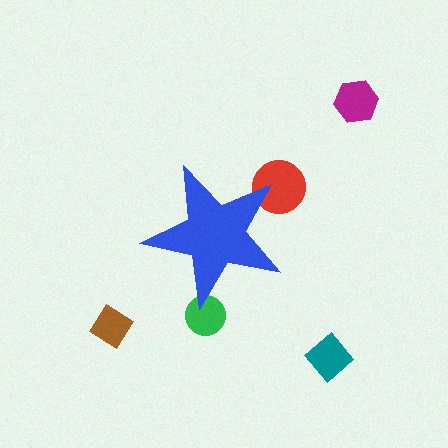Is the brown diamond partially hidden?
No, the brown diamond is fully visible.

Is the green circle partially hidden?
Yes, the green circle is partially hidden behind the blue star.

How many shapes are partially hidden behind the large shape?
2 shapes are partially hidden.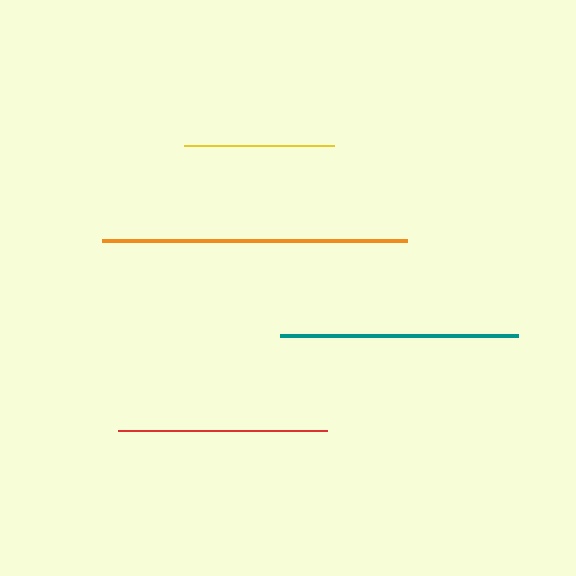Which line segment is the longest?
The orange line is the longest at approximately 305 pixels.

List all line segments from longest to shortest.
From longest to shortest: orange, teal, red, yellow.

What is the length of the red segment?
The red segment is approximately 209 pixels long.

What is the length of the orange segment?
The orange segment is approximately 305 pixels long.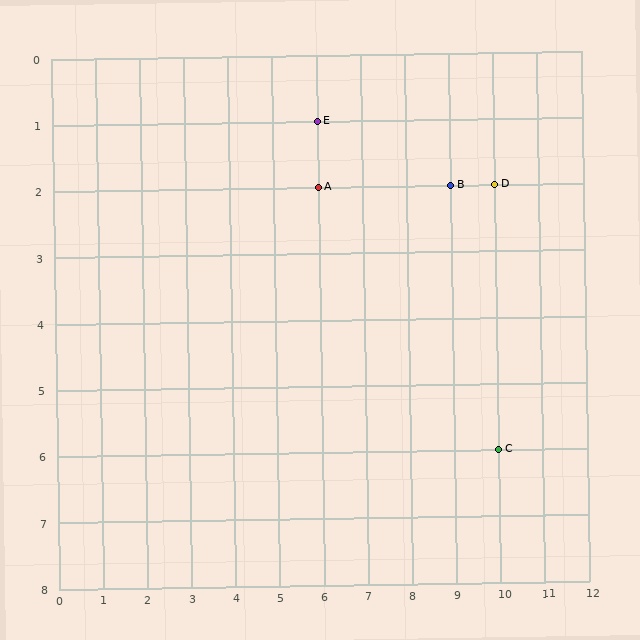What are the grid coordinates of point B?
Point B is at grid coordinates (9, 2).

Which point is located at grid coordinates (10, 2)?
Point D is at (10, 2).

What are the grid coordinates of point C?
Point C is at grid coordinates (10, 6).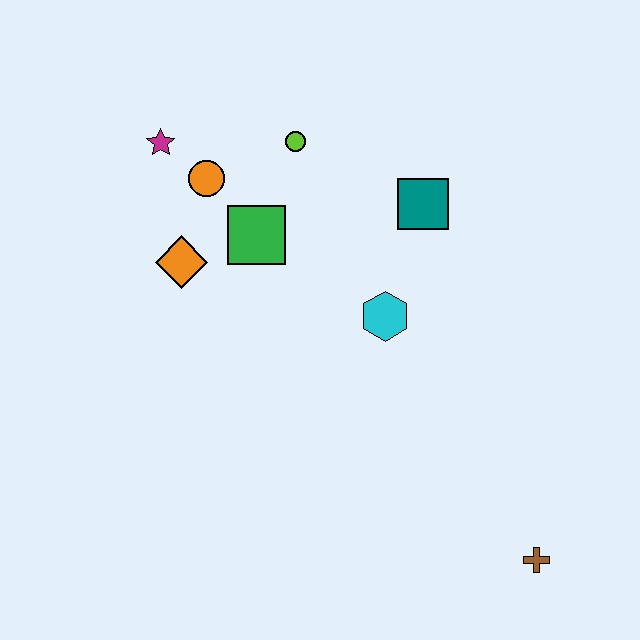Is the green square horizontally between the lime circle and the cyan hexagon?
No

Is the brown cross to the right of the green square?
Yes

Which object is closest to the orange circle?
The magenta star is closest to the orange circle.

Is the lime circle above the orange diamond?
Yes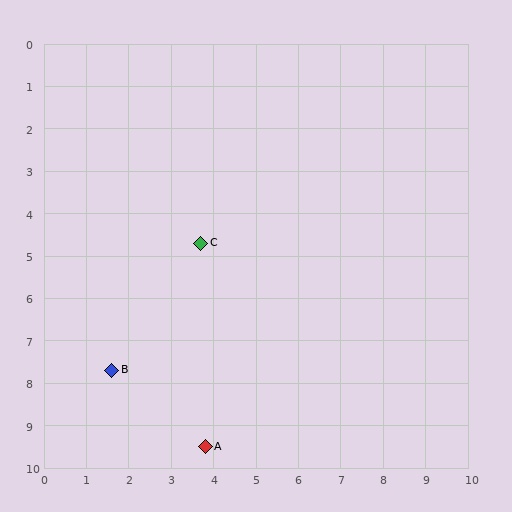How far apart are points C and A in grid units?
Points C and A are about 4.8 grid units apart.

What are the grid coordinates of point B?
Point B is at approximately (1.6, 7.7).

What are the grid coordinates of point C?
Point C is at approximately (3.7, 4.7).